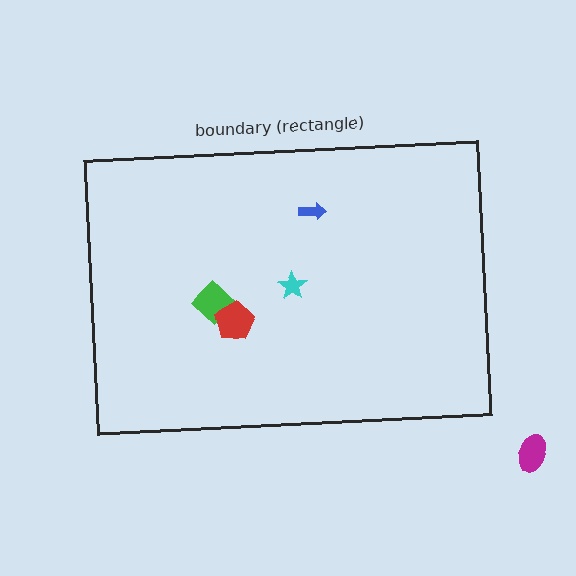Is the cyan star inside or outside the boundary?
Inside.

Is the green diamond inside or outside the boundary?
Inside.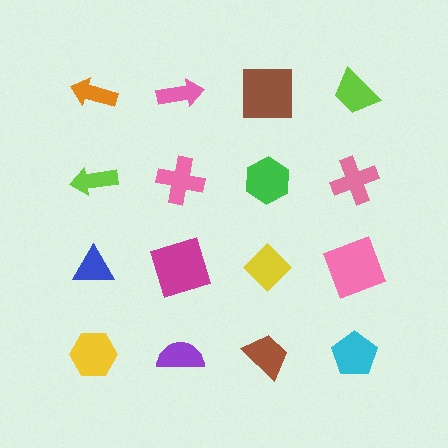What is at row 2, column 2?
A pink cross.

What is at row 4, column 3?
A brown trapezoid.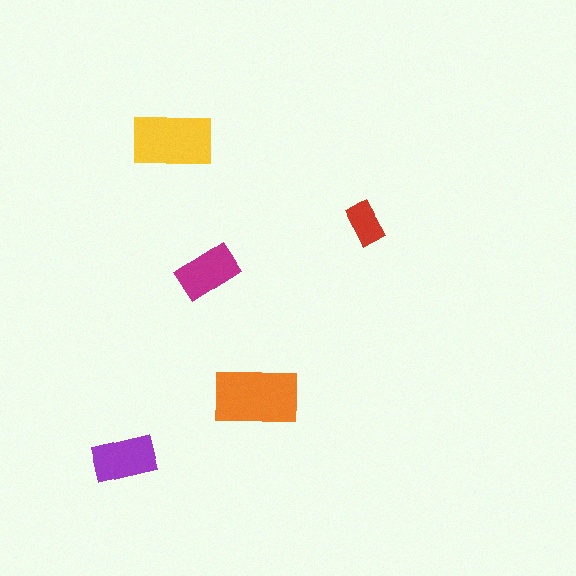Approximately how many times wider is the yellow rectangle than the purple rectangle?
About 1.5 times wider.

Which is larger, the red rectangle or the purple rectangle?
The purple one.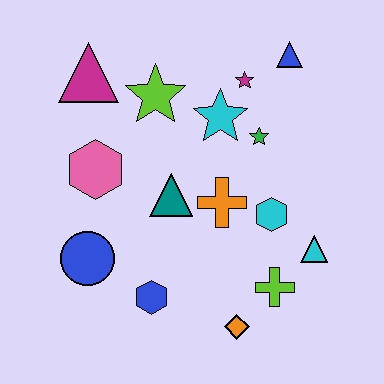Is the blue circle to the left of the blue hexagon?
Yes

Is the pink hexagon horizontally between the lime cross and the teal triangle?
No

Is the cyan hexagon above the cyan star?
No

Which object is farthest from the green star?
The blue circle is farthest from the green star.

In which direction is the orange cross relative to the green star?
The orange cross is below the green star.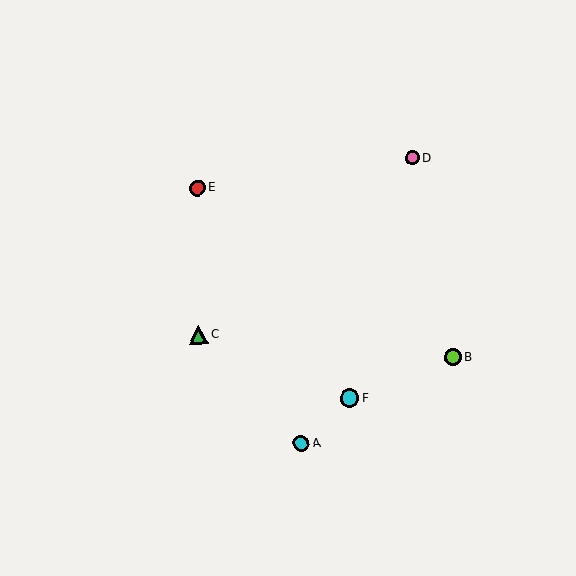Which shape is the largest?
The green triangle (labeled C) is the largest.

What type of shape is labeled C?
Shape C is a green triangle.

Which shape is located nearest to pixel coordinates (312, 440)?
The cyan circle (labeled A) at (301, 443) is nearest to that location.